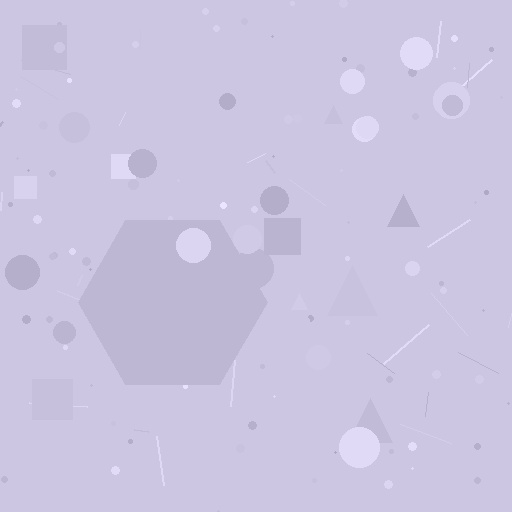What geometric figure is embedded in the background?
A hexagon is embedded in the background.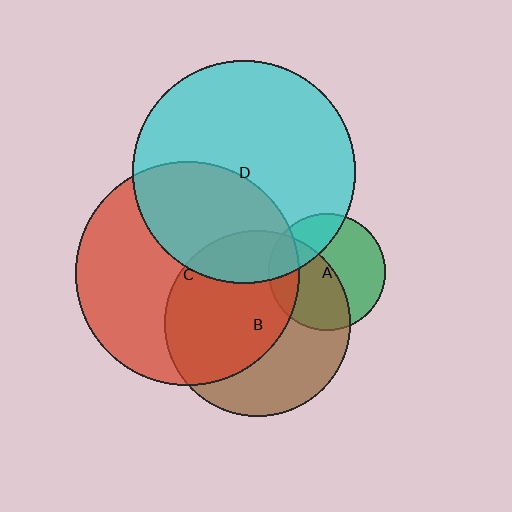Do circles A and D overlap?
Yes.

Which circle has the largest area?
Circle C (red).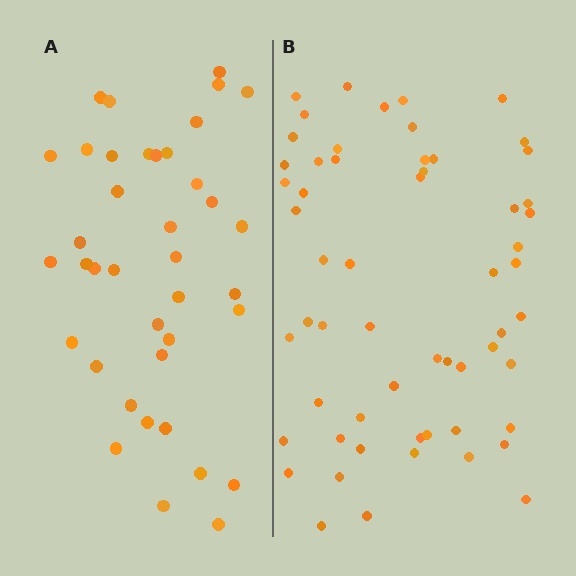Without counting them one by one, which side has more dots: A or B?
Region B (the right region) has more dots.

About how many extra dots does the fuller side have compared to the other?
Region B has approximately 20 more dots than region A.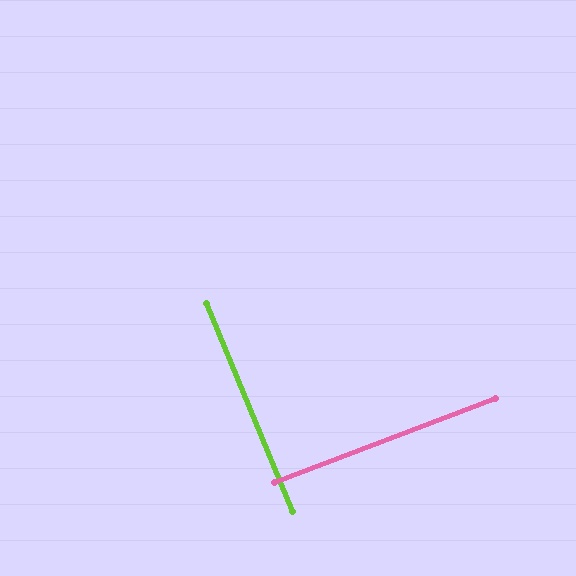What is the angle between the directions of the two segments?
Approximately 88 degrees.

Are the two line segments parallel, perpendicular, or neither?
Perpendicular — they meet at approximately 88°.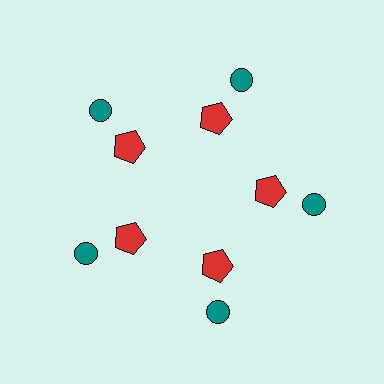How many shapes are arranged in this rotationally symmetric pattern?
There are 10 shapes, arranged in 5 groups of 2.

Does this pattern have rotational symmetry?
Yes, this pattern has 5-fold rotational symmetry. It looks the same after rotating 72 degrees around the center.